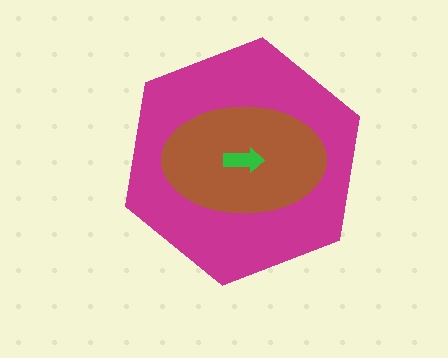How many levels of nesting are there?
3.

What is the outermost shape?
The magenta hexagon.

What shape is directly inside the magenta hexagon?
The brown ellipse.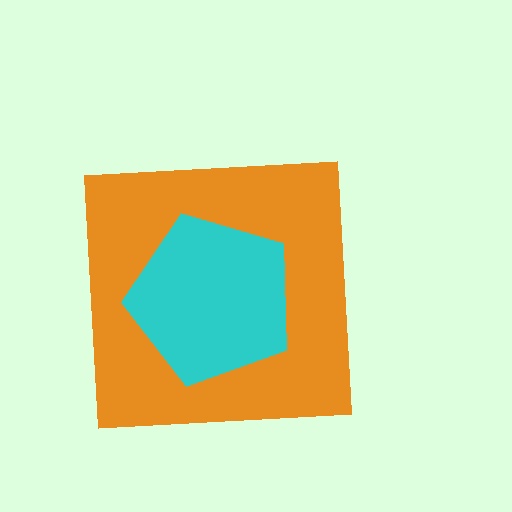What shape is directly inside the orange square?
The cyan pentagon.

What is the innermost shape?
The cyan pentagon.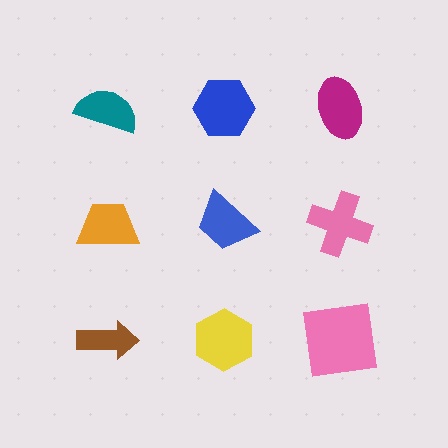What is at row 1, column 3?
A magenta ellipse.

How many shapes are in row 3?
3 shapes.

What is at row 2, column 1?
An orange trapezoid.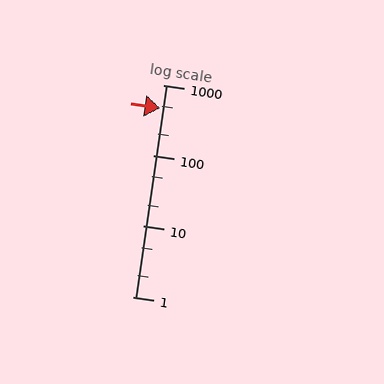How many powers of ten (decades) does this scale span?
The scale spans 3 decades, from 1 to 1000.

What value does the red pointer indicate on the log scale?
The pointer indicates approximately 470.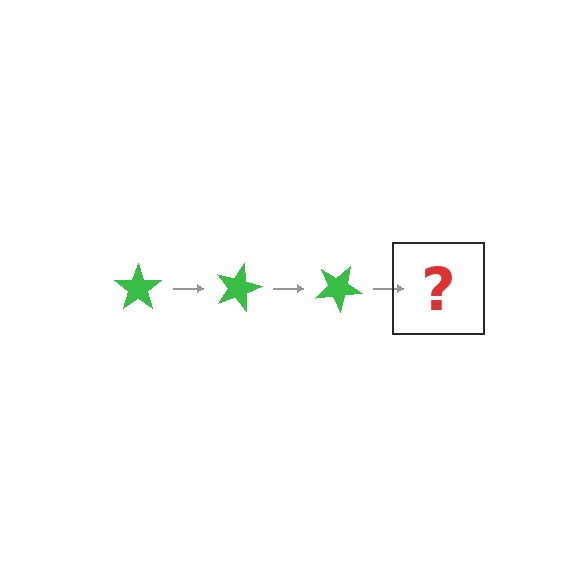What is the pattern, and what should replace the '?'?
The pattern is that the star rotates 15 degrees each step. The '?' should be a green star rotated 45 degrees.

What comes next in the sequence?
The next element should be a green star rotated 45 degrees.